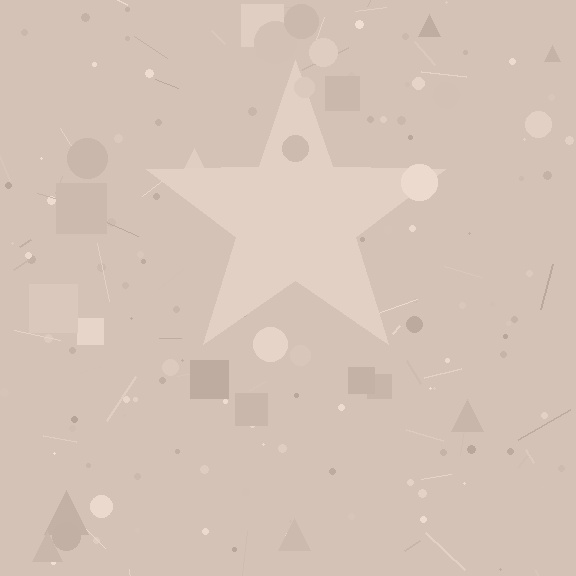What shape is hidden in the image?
A star is hidden in the image.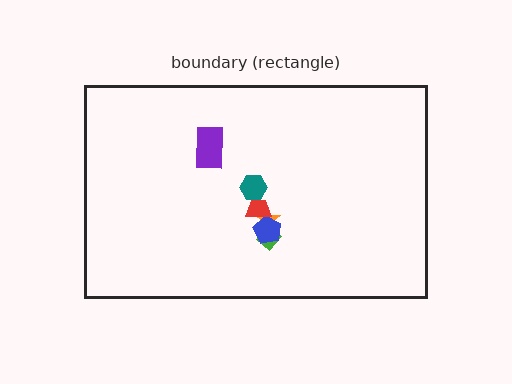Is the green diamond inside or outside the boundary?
Inside.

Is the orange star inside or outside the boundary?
Inside.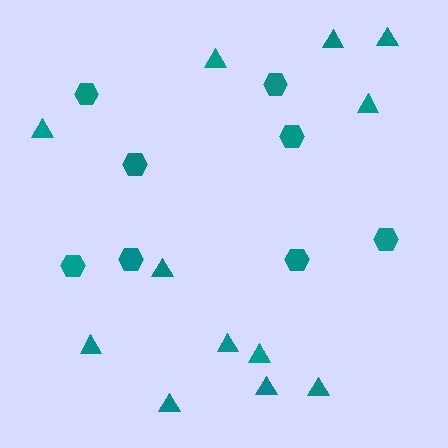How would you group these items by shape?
There are 2 groups: one group of hexagons (8) and one group of triangles (12).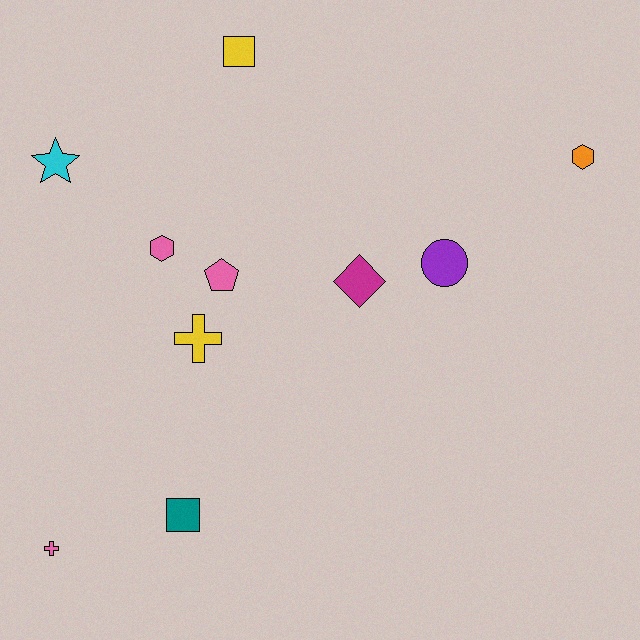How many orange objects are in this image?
There is 1 orange object.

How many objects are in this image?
There are 10 objects.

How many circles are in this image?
There is 1 circle.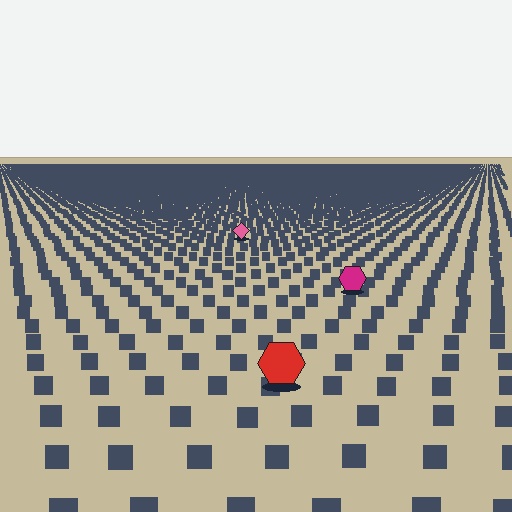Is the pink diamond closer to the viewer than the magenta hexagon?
No. The magenta hexagon is closer — you can tell from the texture gradient: the ground texture is coarser near it.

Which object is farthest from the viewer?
The pink diamond is farthest from the viewer. It appears smaller and the ground texture around it is denser.